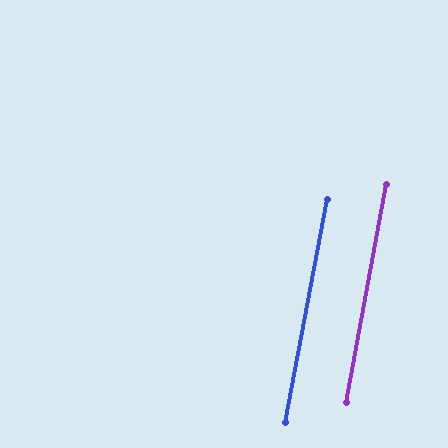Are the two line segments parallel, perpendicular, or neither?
Parallel — their directions differ by only 0.4°.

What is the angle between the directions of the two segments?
Approximately 0 degrees.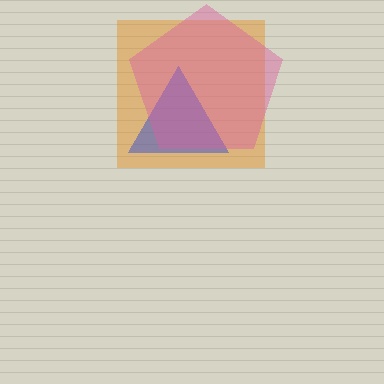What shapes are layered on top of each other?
The layered shapes are: an orange square, a blue triangle, a pink pentagon.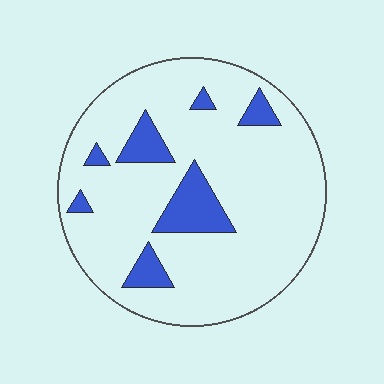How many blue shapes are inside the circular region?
7.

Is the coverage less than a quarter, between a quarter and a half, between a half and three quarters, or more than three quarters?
Less than a quarter.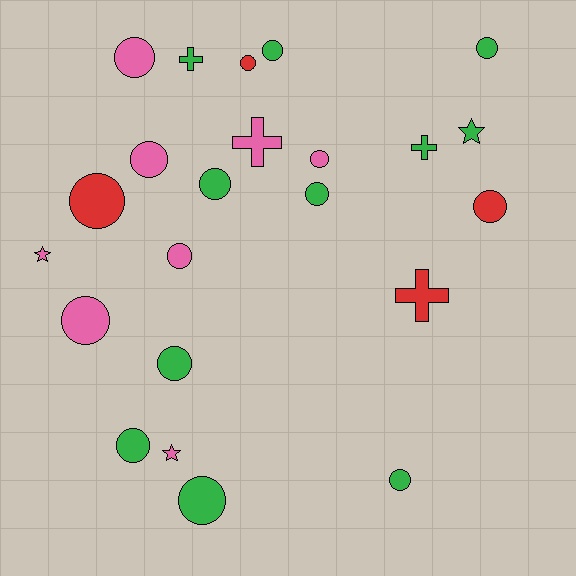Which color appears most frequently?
Green, with 11 objects.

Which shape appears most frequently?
Circle, with 16 objects.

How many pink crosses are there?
There is 1 pink cross.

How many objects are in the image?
There are 23 objects.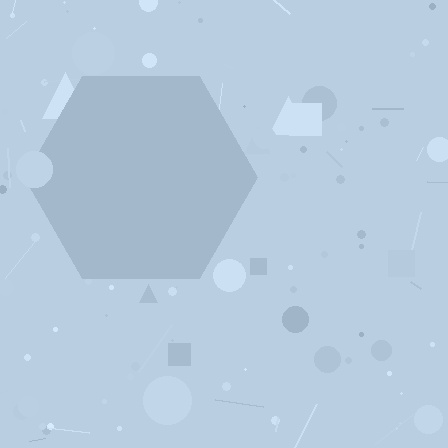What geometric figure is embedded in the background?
A hexagon is embedded in the background.